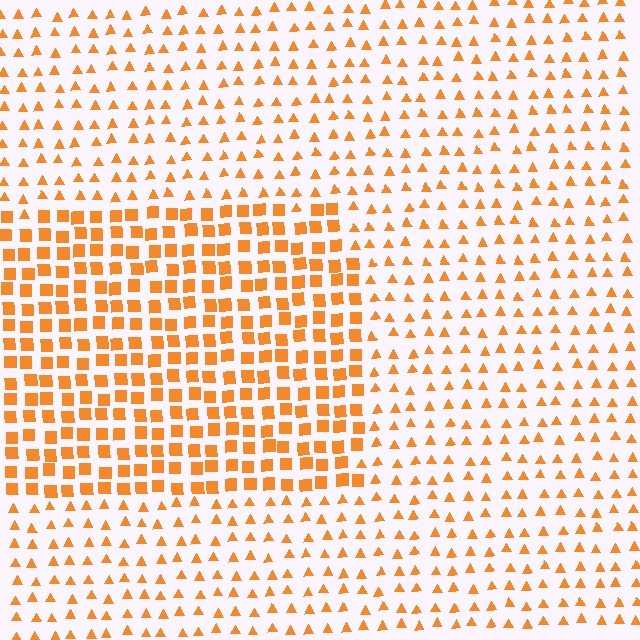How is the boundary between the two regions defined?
The boundary is defined by a change in element shape: squares inside vs. triangles outside. All elements share the same color and spacing.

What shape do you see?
I see a rectangle.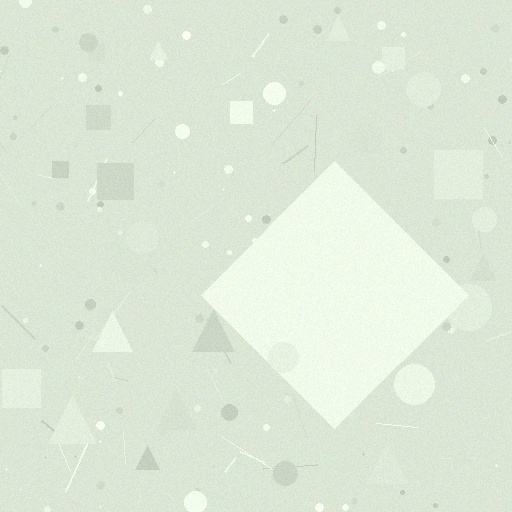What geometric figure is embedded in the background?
A diamond is embedded in the background.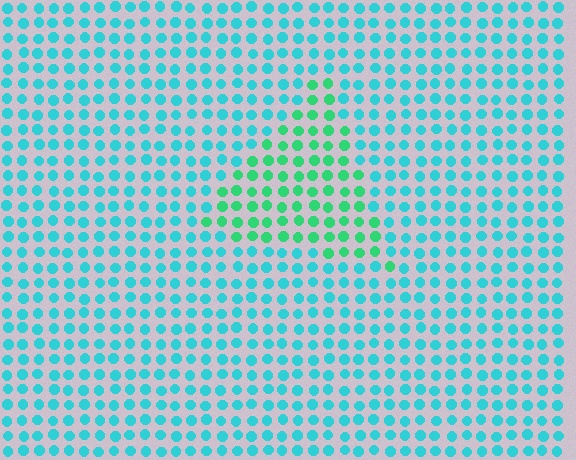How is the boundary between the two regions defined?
The boundary is defined purely by a slight shift in hue (about 37 degrees). Spacing, size, and orientation are identical on both sides.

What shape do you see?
I see a triangle.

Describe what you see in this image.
The image is filled with small cyan elements in a uniform arrangement. A triangle-shaped region is visible where the elements are tinted to a slightly different hue, forming a subtle color boundary.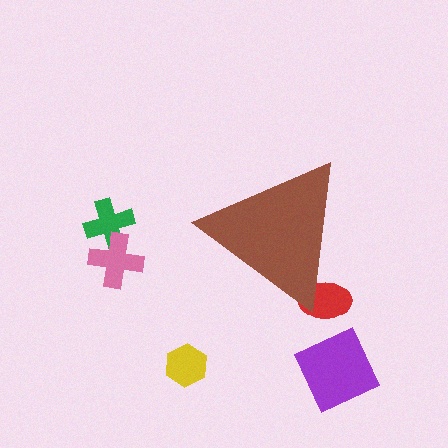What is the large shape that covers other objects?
A brown triangle.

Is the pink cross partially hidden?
No, the pink cross is fully visible.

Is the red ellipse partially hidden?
Yes, the red ellipse is partially hidden behind the brown triangle.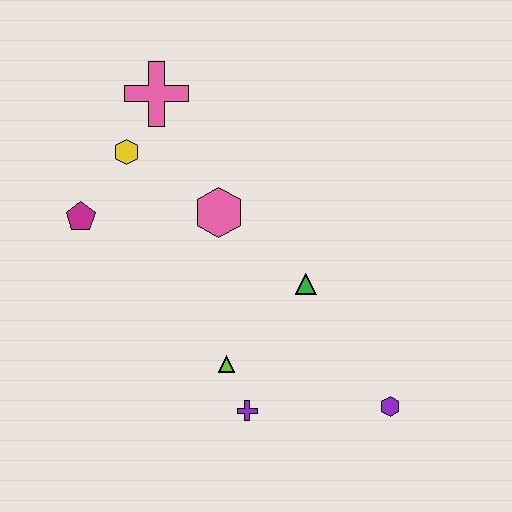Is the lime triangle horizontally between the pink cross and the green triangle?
Yes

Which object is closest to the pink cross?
The yellow hexagon is closest to the pink cross.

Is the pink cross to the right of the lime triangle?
No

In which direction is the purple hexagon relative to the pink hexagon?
The purple hexagon is below the pink hexagon.